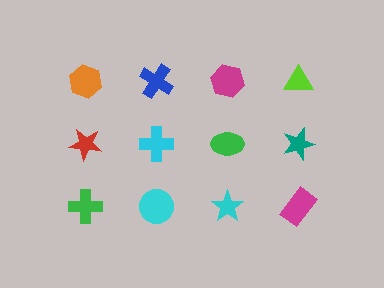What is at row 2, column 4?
A teal star.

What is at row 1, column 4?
A lime triangle.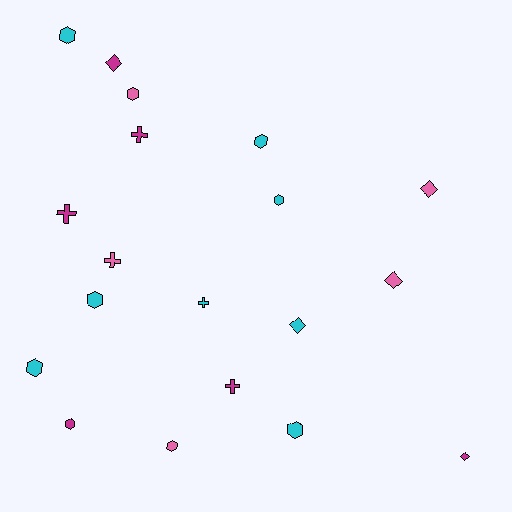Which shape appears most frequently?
Hexagon, with 9 objects.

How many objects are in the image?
There are 19 objects.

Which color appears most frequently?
Cyan, with 8 objects.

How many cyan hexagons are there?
There are 6 cyan hexagons.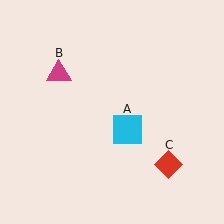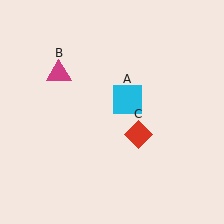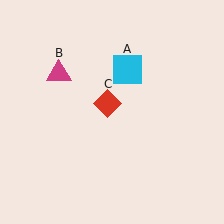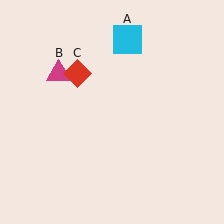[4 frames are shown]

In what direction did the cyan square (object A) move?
The cyan square (object A) moved up.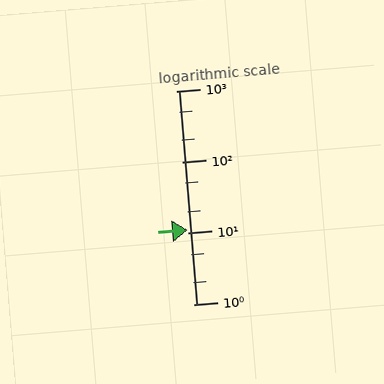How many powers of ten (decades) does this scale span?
The scale spans 3 decades, from 1 to 1000.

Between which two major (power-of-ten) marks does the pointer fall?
The pointer is between 10 and 100.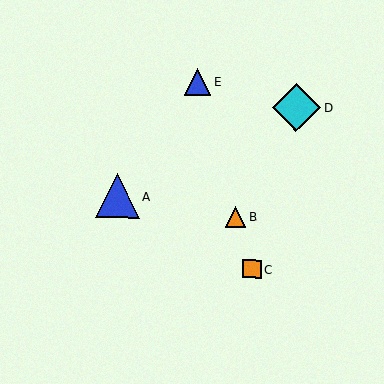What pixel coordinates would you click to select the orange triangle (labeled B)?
Click at (235, 217) to select the orange triangle B.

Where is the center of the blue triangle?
The center of the blue triangle is at (197, 82).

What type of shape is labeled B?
Shape B is an orange triangle.